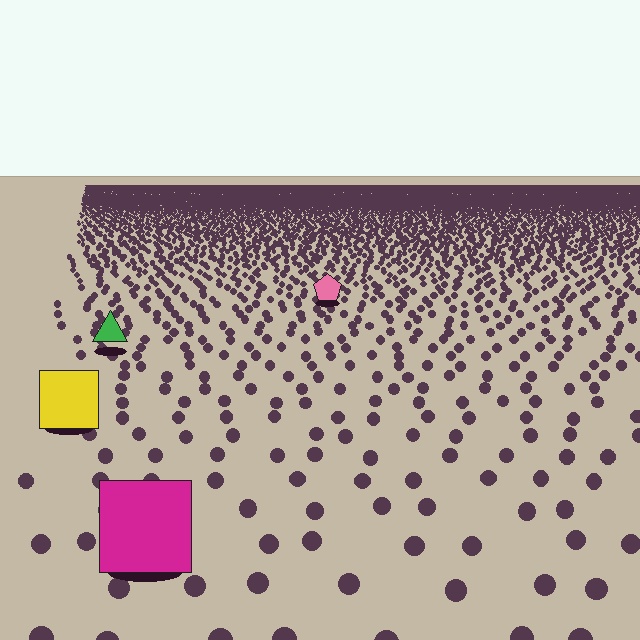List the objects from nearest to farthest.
From nearest to farthest: the magenta square, the yellow square, the green triangle, the pink pentagon.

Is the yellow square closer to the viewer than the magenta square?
No. The magenta square is closer — you can tell from the texture gradient: the ground texture is coarser near it.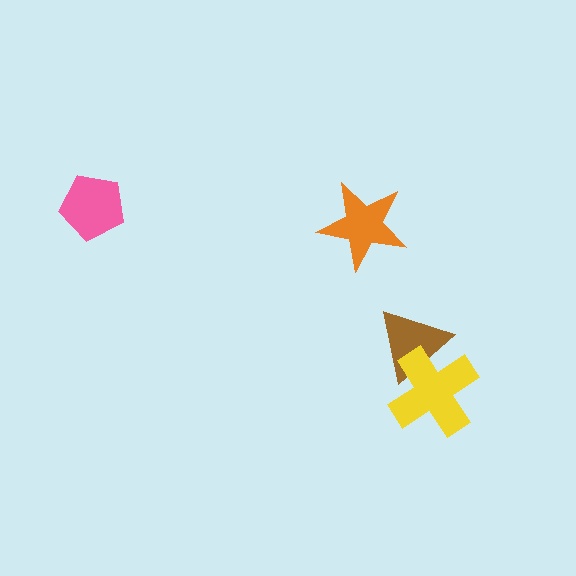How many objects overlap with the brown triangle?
1 object overlaps with the brown triangle.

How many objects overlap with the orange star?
0 objects overlap with the orange star.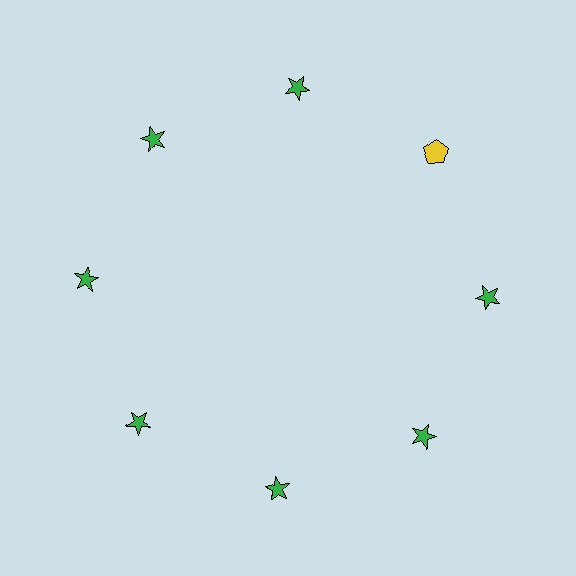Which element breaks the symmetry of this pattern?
The yellow pentagon at roughly the 2 o'clock position breaks the symmetry. All other shapes are green stars.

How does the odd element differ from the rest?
It differs in both color (yellow instead of green) and shape (pentagon instead of star).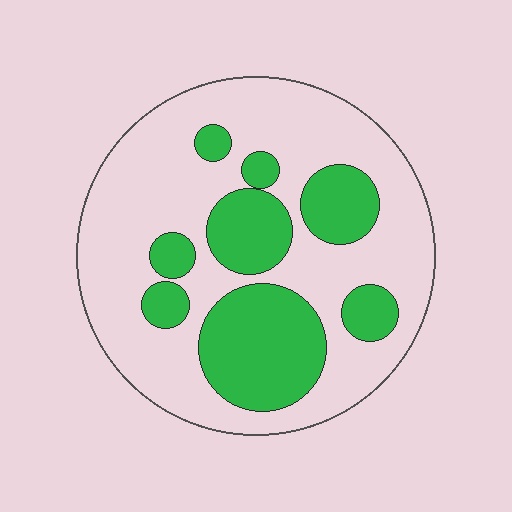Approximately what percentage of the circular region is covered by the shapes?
Approximately 30%.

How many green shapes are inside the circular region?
8.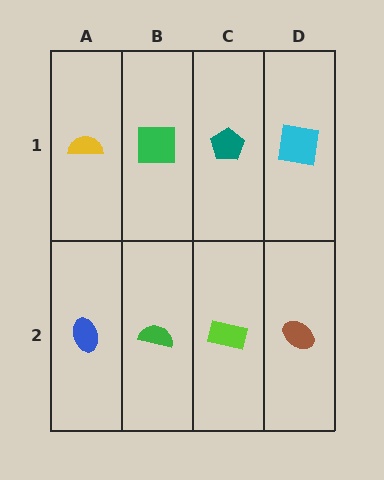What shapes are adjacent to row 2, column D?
A cyan square (row 1, column D), a lime rectangle (row 2, column C).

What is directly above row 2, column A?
A yellow semicircle.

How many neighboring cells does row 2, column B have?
3.